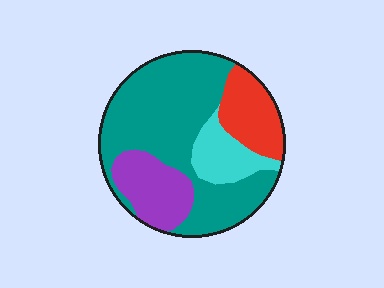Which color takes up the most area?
Teal, at roughly 55%.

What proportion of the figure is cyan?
Cyan takes up less than a quarter of the figure.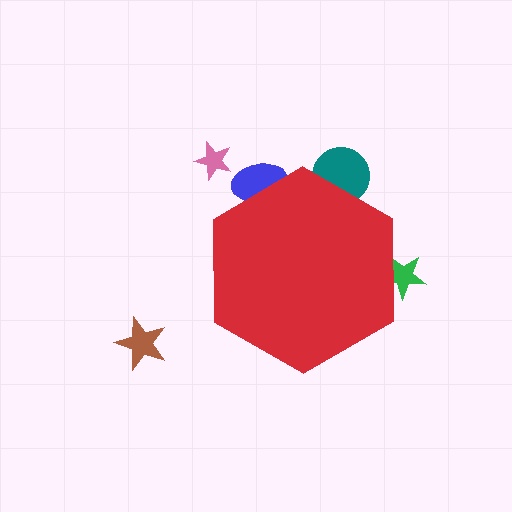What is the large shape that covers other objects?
A red hexagon.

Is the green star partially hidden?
Yes, the green star is partially hidden behind the red hexagon.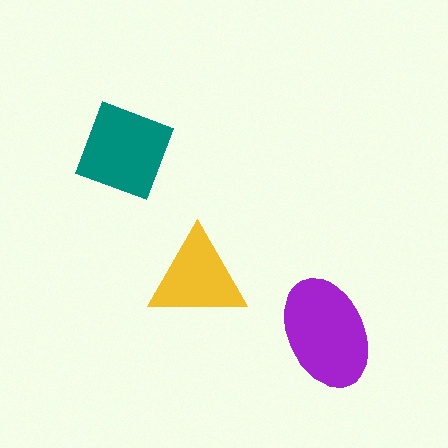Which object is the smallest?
The yellow triangle.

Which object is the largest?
The purple ellipse.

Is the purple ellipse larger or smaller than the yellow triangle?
Larger.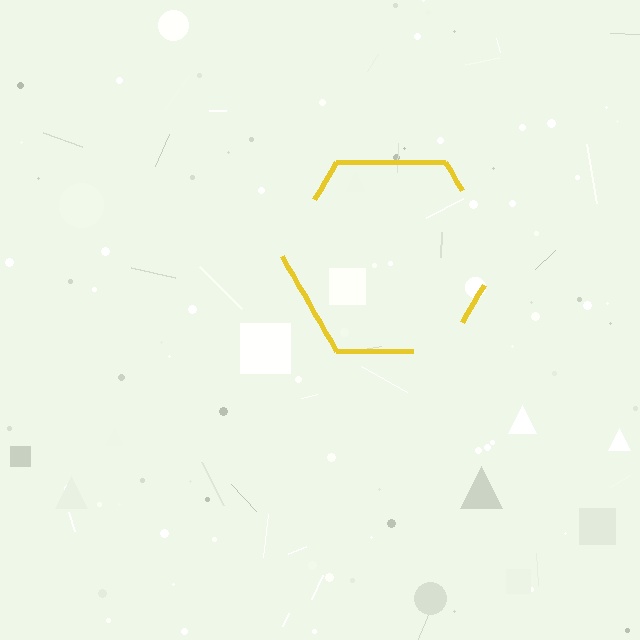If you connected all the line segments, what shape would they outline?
They would outline a hexagon.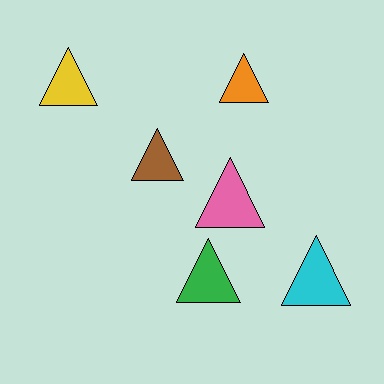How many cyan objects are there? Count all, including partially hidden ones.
There is 1 cyan object.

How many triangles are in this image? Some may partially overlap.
There are 6 triangles.